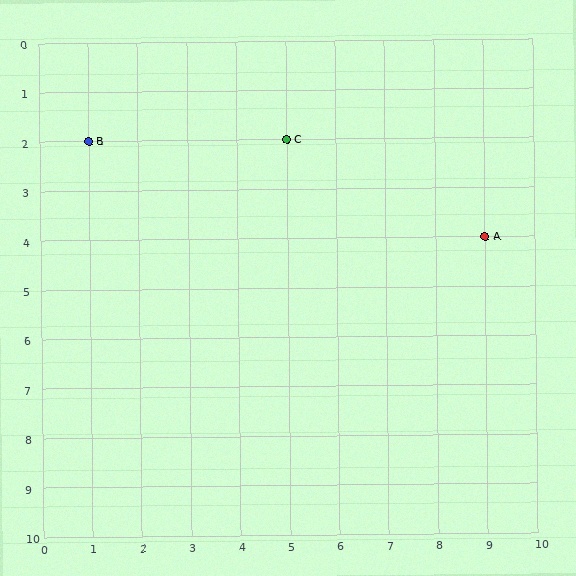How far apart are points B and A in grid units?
Points B and A are 8 columns and 2 rows apart (about 8.2 grid units diagonally).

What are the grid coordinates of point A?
Point A is at grid coordinates (9, 4).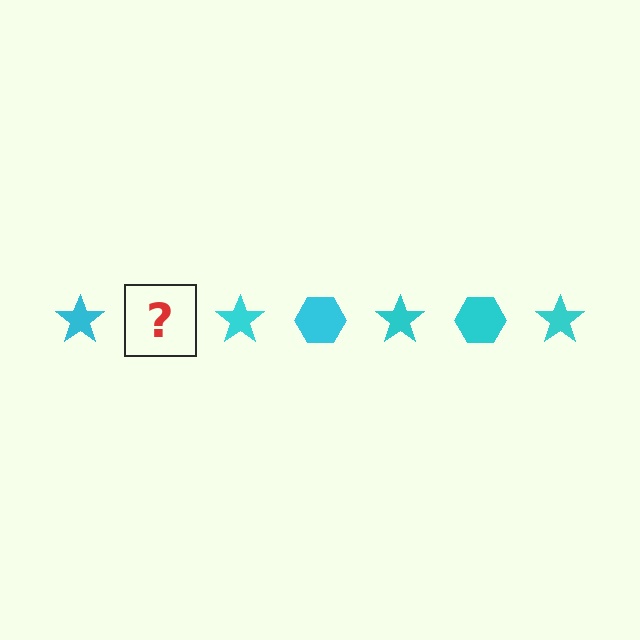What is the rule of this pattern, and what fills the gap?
The rule is that the pattern cycles through star, hexagon shapes in cyan. The gap should be filled with a cyan hexagon.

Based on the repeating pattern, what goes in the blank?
The blank should be a cyan hexagon.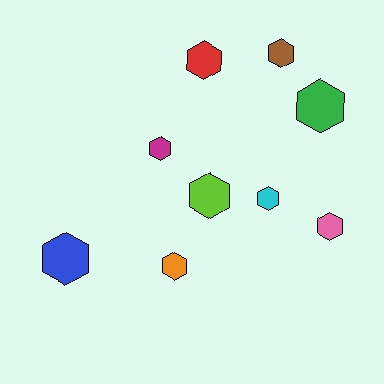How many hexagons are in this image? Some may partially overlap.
There are 9 hexagons.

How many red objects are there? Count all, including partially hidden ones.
There is 1 red object.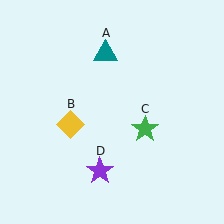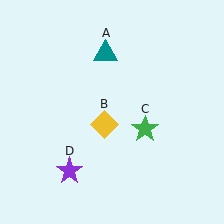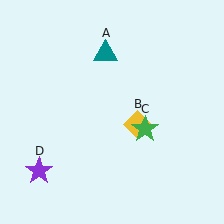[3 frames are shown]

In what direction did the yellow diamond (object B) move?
The yellow diamond (object B) moved right.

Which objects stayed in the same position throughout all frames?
Teal triangle (object A) and green star (object C) remained stationary.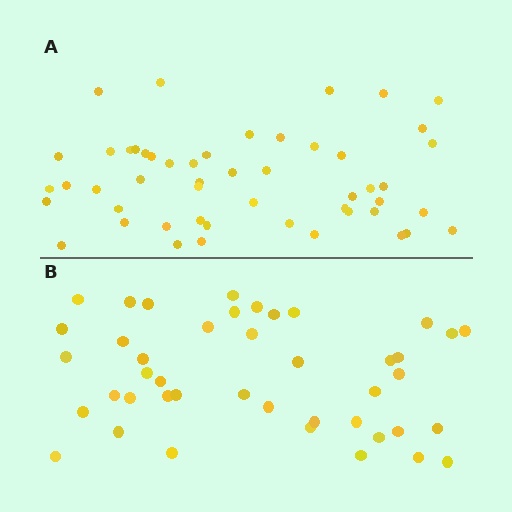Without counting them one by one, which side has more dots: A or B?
Region A (the top region) has more dots.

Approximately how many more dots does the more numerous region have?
Region A has roughly 8 or so more dots than region B.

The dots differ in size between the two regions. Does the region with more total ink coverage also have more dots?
No. Region B has more total ink coverage because its dots are larger, but region A actually contains more individual dots. Total area can be misleading — the number of items is what matters here.